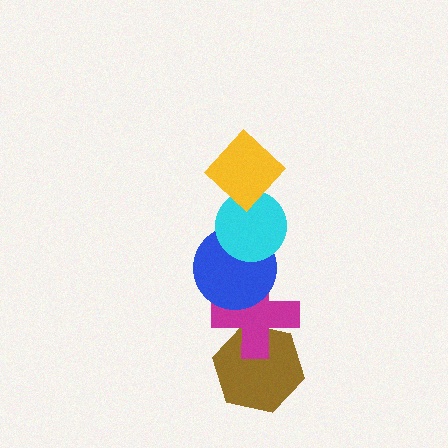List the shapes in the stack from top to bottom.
From top to bottom: the yellow diamond, the cyan circle, the blue circle, the magenta cross, the brown hexagon.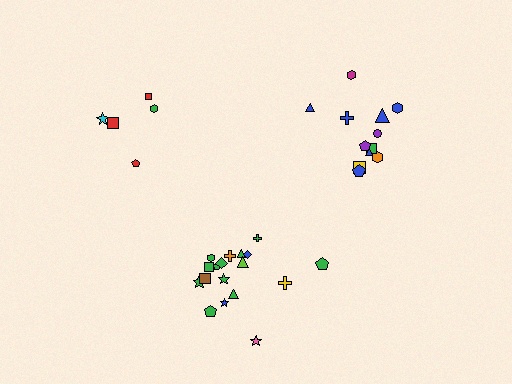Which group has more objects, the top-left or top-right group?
The top-right group.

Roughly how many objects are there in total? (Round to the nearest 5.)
Roughly 35 objects in total.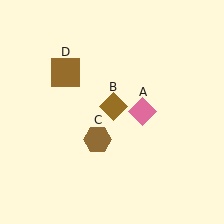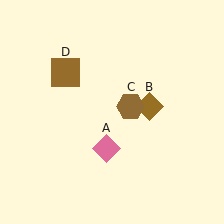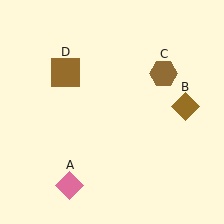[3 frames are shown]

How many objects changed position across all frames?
3 objects changed position: pink diamond (object A), brown diamond (object B), brown hexagon (object C).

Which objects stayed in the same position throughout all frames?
Brown square (object D) remained stationary.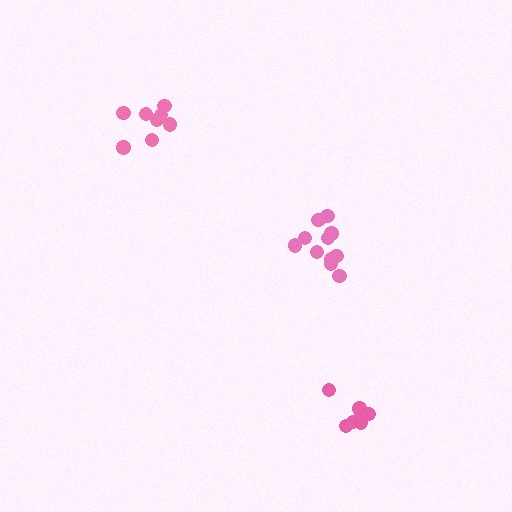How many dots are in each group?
Group 1: 11 dots, Group 2: 7 dots, Group 3: 8 dots (26 total).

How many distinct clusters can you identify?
There are 3 distinct clusters.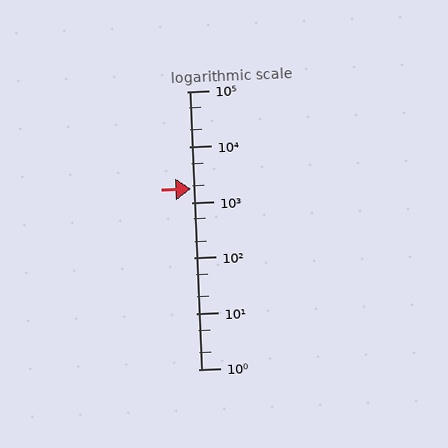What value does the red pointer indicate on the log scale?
The pointer indicates approximately 1800.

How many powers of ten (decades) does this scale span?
The scale spans 5 decades, from 1 to 100000.